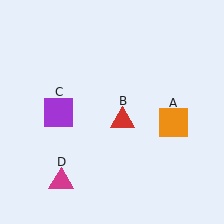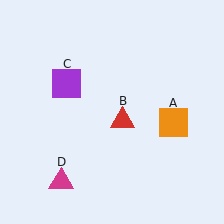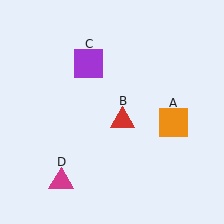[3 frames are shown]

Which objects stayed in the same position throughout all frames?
Orange square (object A) and red triangle (object B) and magenta triangle (object D) remained stationary.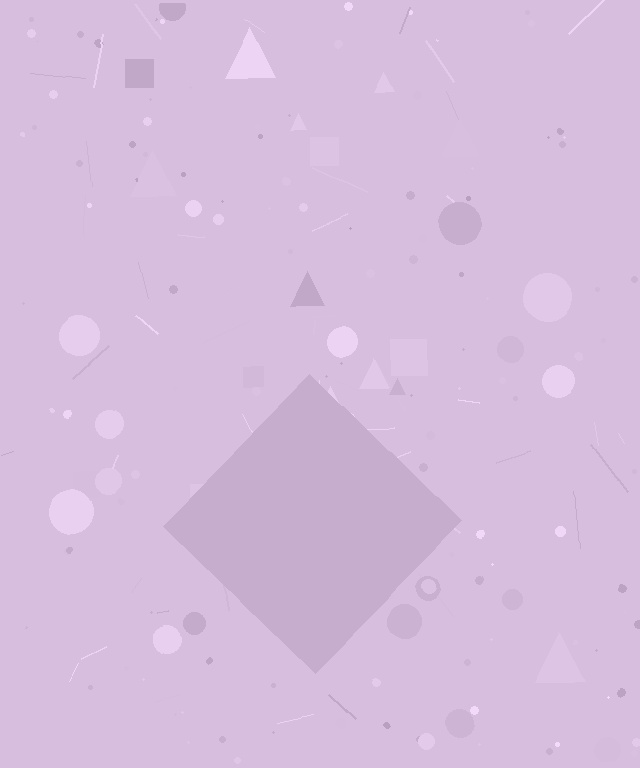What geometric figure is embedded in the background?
A diamond is embedded in the background.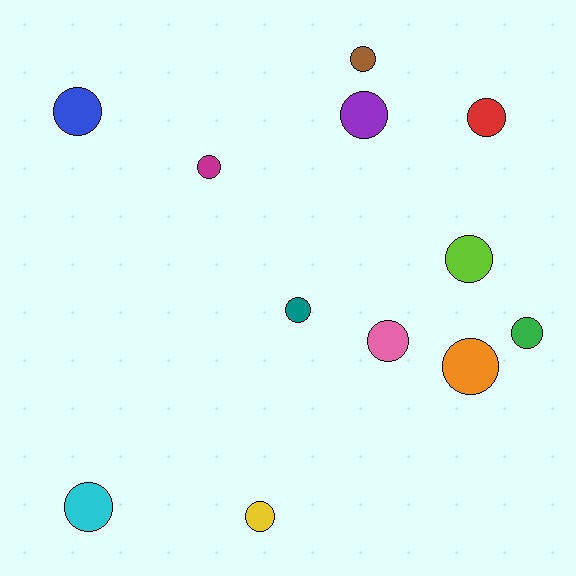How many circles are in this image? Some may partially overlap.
There are 12 circles.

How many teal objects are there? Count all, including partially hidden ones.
There is 1 teal object.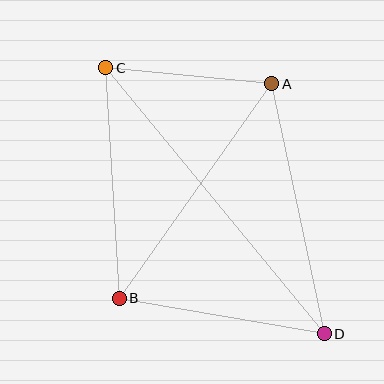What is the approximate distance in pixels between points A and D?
The distance between A and D is approximately 256 pixels.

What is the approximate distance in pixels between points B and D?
The distance between B and D is approximately 208 pixels.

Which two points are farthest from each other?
Points C and D are farthest from each other.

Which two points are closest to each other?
Points A and C are closest to each other.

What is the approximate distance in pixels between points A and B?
The distance between A and B is approximately 263 pixels.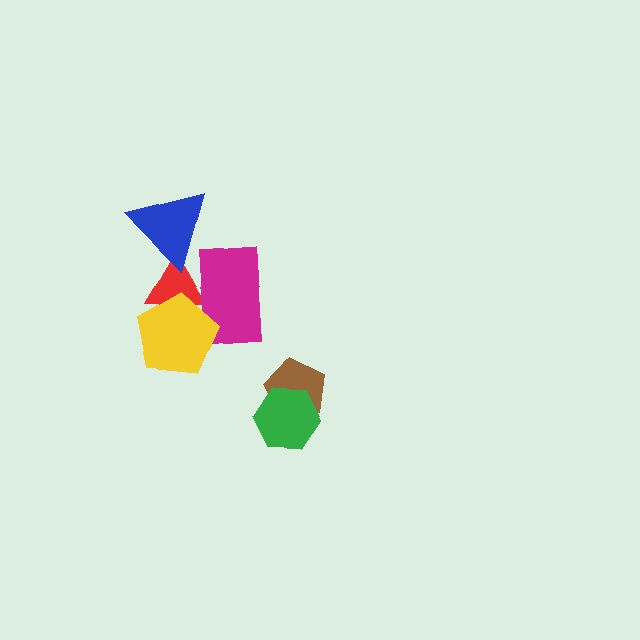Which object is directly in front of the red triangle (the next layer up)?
The magenta rectangle is directly in front of the red triangle.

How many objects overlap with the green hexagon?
1 object overlaps with the green hexagon.